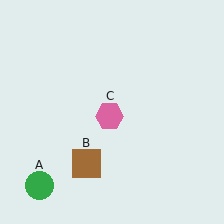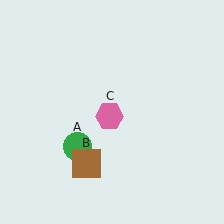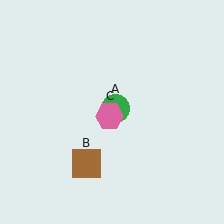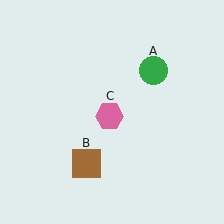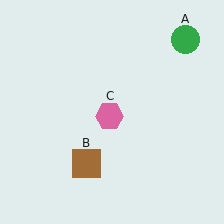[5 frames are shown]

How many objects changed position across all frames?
1 object changed position: green circle (object A).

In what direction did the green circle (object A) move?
The green circle (object A) moved up and to the right.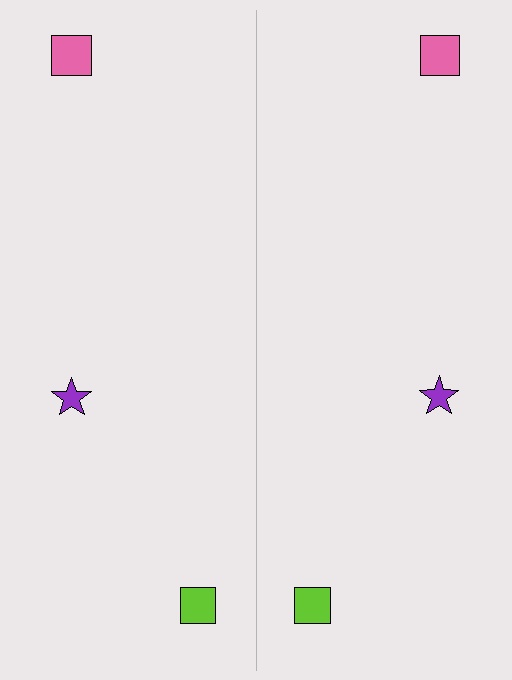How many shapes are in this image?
There are 6 shapes in this image.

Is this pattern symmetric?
Yes, this pattern has bilateral (reflection) symmetry.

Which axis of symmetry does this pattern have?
The pattern has a vertical axis of symmetry running through the center of the image.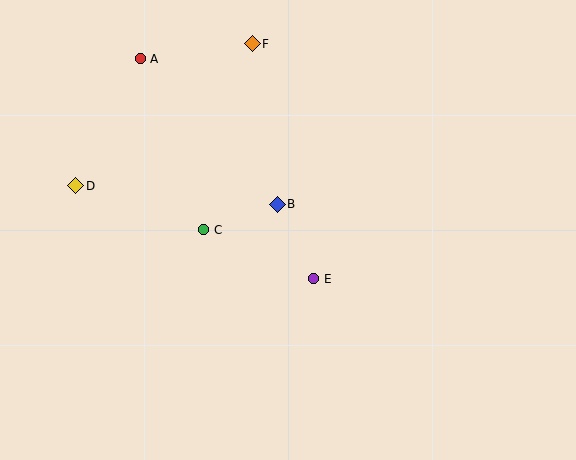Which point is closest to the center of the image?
Point B at (277, 204) is closest to the center.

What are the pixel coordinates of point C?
Point C is at (204, 230).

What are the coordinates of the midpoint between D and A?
The midpoint between D and A is at (108, 122).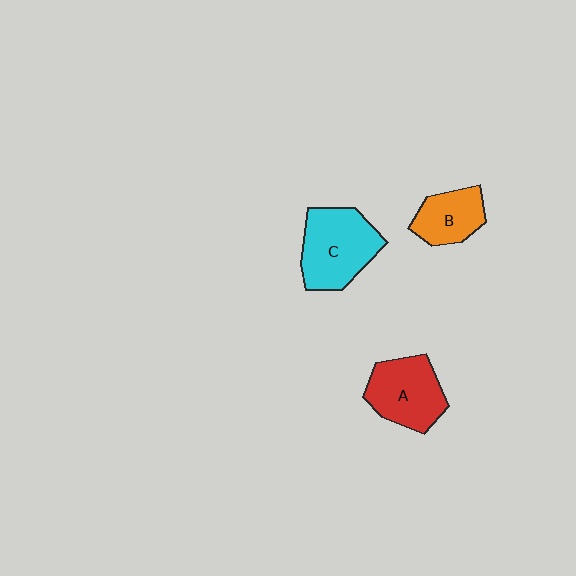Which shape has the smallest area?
Shape B (orange).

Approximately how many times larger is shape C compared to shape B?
Approximately 1.6 times.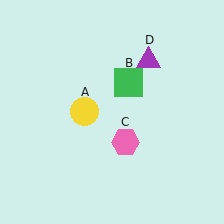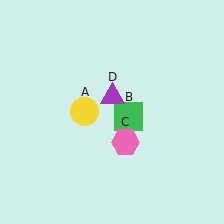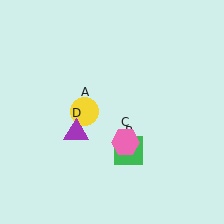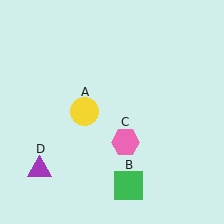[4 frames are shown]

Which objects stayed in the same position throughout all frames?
Yellow circle (object A) and pink hexagon (object C) remained stationary.